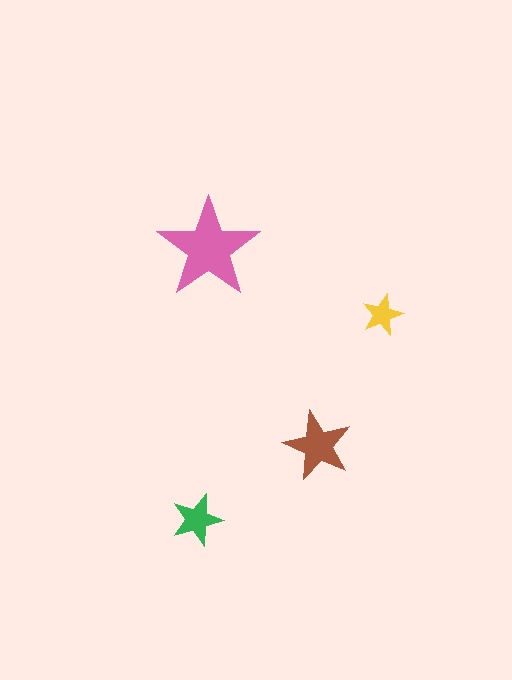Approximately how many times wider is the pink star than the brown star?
About 1.5 times wider.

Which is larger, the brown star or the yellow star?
The brown one.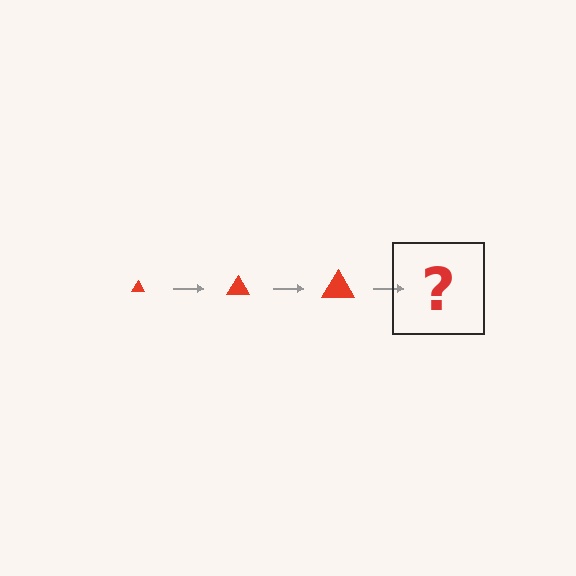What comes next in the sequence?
The next element should be a red triangle, larger than the previous one.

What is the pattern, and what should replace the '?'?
The pattern is that the triangle gets progressively larger each step. The '?' should be a red triangle, larger than the previous one.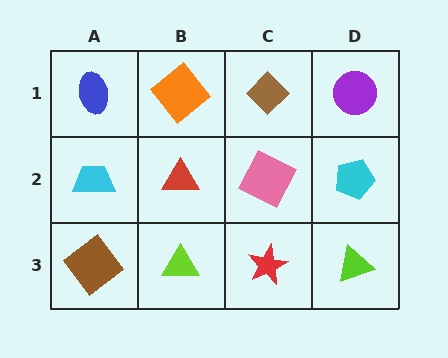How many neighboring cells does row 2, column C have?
4.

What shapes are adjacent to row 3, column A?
A cyan trapezoid (row 2, column A), a lime triangle (row 3, column B).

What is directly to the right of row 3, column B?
A red star.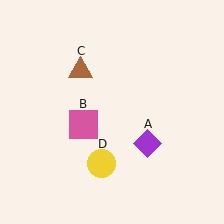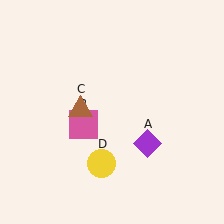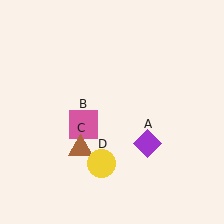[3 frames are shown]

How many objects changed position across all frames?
1 object changed position: brown triangle (object C).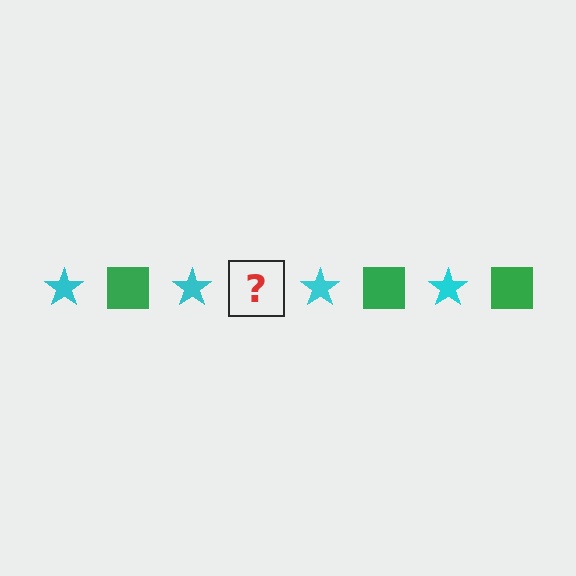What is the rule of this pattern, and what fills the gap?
The rule is that the pattern alternates between cyan star and green square. The gap should be filled with a green square.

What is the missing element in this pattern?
The missing element is a green square.